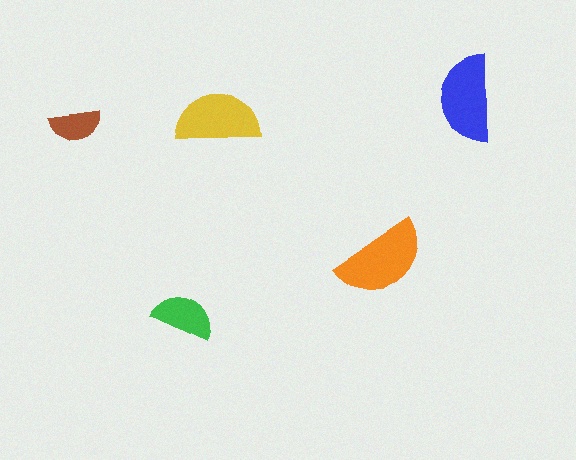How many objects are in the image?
There are 5 objects in the image.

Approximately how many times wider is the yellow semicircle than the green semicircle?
About 1.5 times wider.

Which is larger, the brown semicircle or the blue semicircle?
The blue one.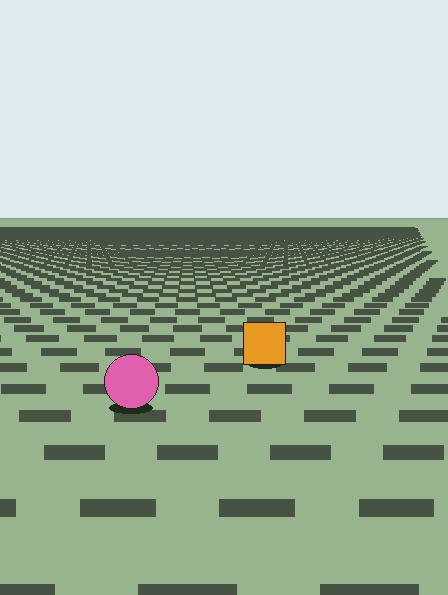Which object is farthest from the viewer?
The orange square is farthest from the viewer. It appears smaller and the ground texture around it is denser.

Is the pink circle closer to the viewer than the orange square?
Yes. The pink circle is closer — you can tell from the texture gradient: the ground texture is coarser near it.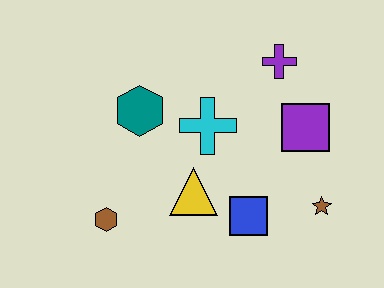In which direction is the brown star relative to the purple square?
The brown star is below the purple square.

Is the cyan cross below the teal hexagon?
Yes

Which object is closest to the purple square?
The purple cross is closest to the purple square.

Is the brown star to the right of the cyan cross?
Yes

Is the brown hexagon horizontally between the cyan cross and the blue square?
No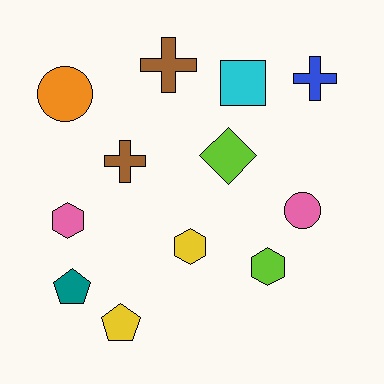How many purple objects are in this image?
There are no purple objects.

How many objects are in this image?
There are 12 objects.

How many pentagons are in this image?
There are 2 pentagons.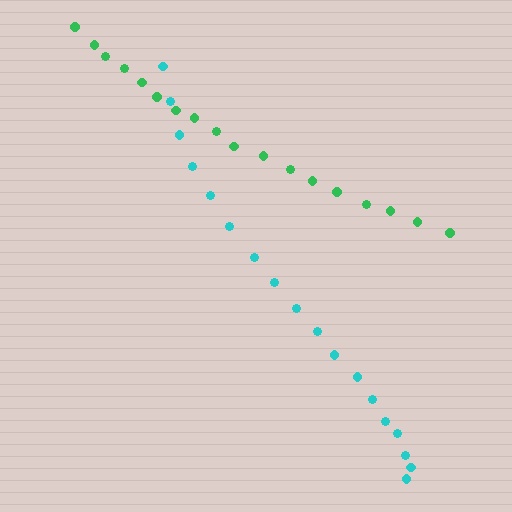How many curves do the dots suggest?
There are 2 distinct paths.